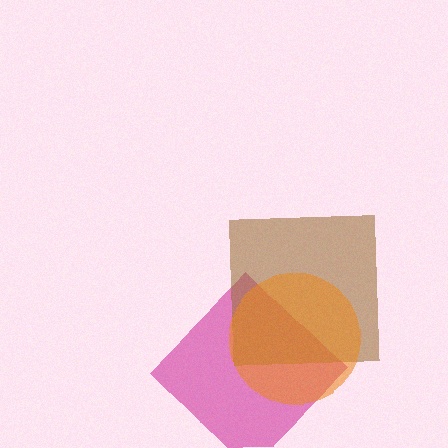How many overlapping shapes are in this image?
There are 3 overlapping shapes in the image.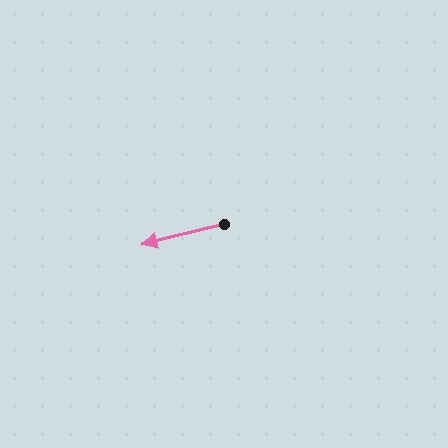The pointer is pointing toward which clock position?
Roughly 9 o'clock.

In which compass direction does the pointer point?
West.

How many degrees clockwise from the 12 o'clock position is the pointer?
Approximately 256 degrees.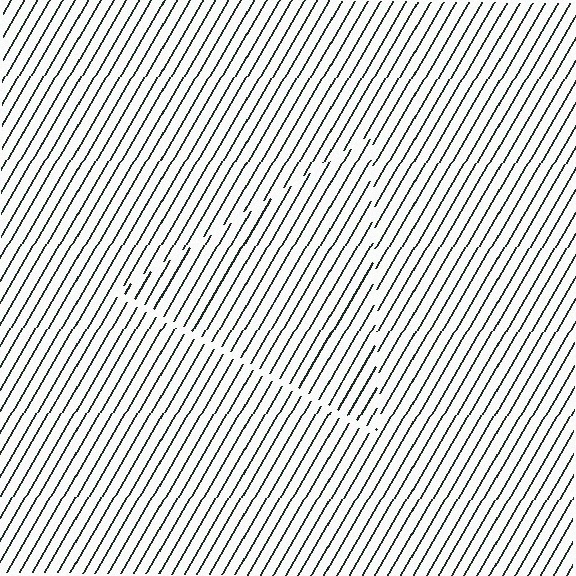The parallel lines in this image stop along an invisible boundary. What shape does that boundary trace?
An illusory triangle. The interior of the shape contains the same grating, shifted by half a period — the contour is defined by the phase discontinuity where line-ends from the inner and outer gratings abut.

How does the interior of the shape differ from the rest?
The interior of the shape contains the same grating, shifted by half a period — the contour is defined by the phase discontinuity where line-ends from the inner and outer gratings abut.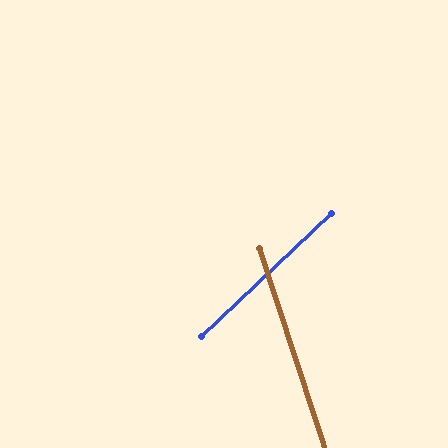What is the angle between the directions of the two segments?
Approximately 64 degrees.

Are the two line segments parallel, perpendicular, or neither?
Neither parallel nor perpendicular — they differ by about 64°.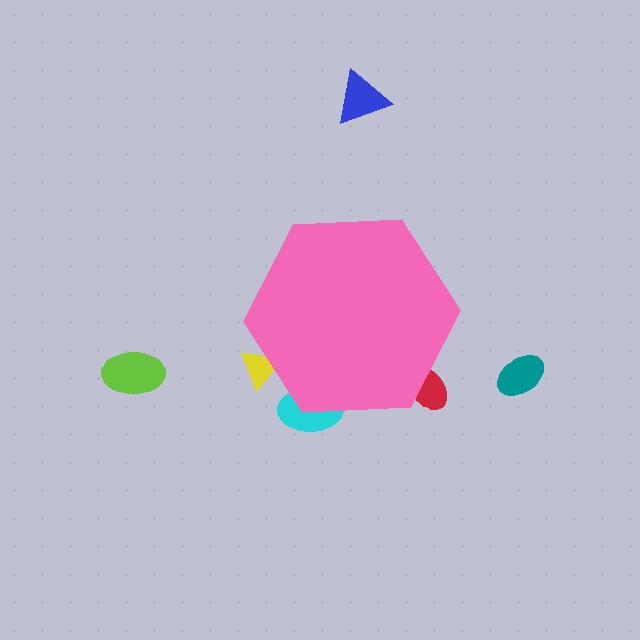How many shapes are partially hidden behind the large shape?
3 shapes are partially hidden.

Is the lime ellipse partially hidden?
No, the lime ellipse is fully visible.